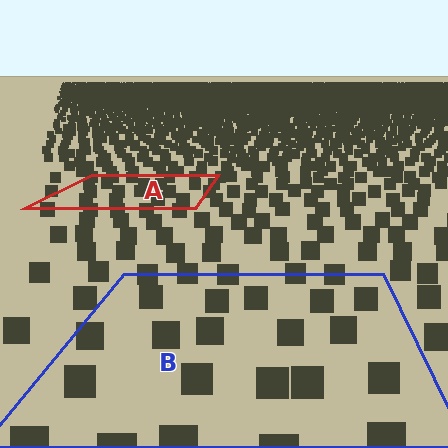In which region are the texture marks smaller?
The texture marks are smaller in region A, because it is farther away.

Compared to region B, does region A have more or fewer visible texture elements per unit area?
Region A has more texture elements per unit area — they are packed more densely because it is farther away.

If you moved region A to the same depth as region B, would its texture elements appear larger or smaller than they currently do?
They would appear larger. At a closer depth, the same texture elements are projected at a bigger on-screen size.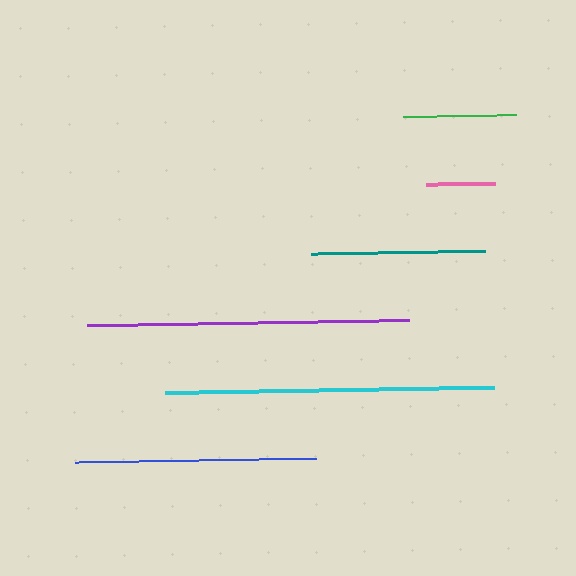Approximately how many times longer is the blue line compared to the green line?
The blue line is approximately 2.1 times the length of the green line.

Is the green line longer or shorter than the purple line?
The purple line is longer than the green line.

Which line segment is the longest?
The cyan line is the longest at approximately 329 pixels.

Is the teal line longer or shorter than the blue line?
The blue line is longer than the teal line.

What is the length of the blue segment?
The blue segment is approximately 241 pixels long.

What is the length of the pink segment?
The pink segment is approximately 69 pixels long.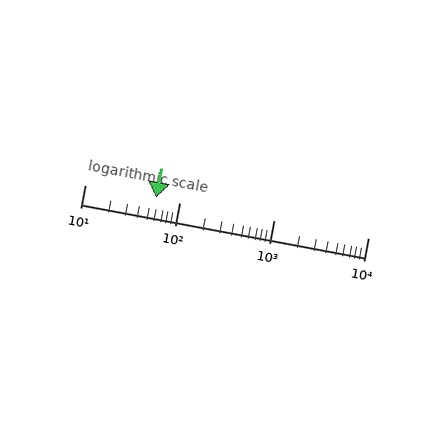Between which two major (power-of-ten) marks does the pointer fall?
The pointer is between 10 and 100.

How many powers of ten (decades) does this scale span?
The scale spans 3 decades, from 10 to 10000.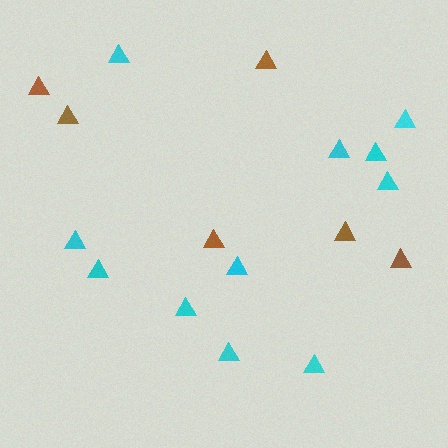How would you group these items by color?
There are 2 groups: one group of cyan triangles (11) and one group of brown triangles (6).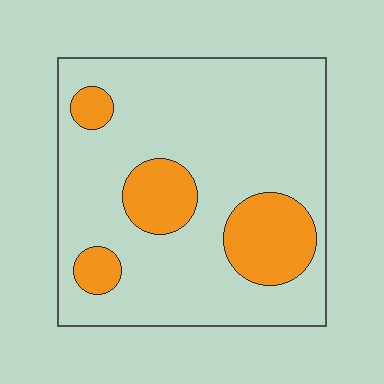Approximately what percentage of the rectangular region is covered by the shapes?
Approximately 20%.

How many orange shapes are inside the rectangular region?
4.